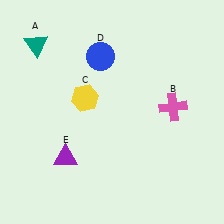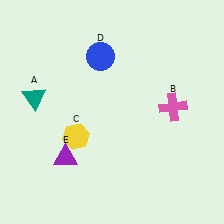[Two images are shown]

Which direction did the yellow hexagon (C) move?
The yellow hexagon (C) moved down.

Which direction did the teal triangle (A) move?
The teal triangle (A) moved down.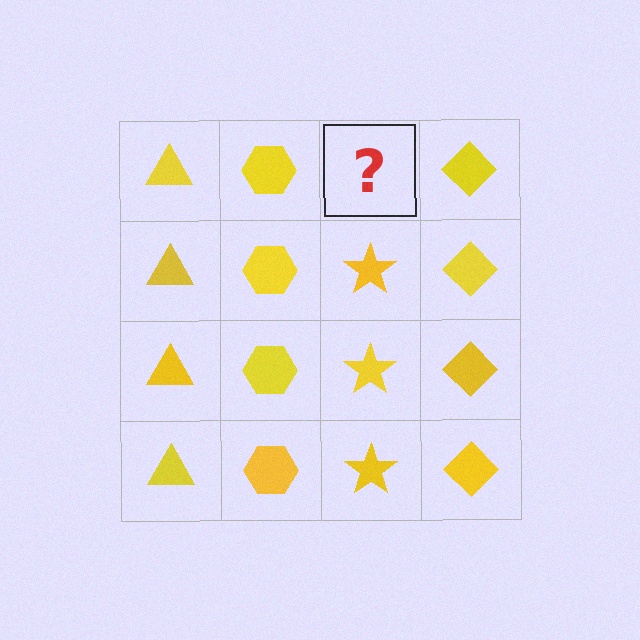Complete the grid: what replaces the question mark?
The question mark should be replaced with a yellow star.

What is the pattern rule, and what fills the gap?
The rule is that each column has a consistent shape. The gap should be filled with a yellow star.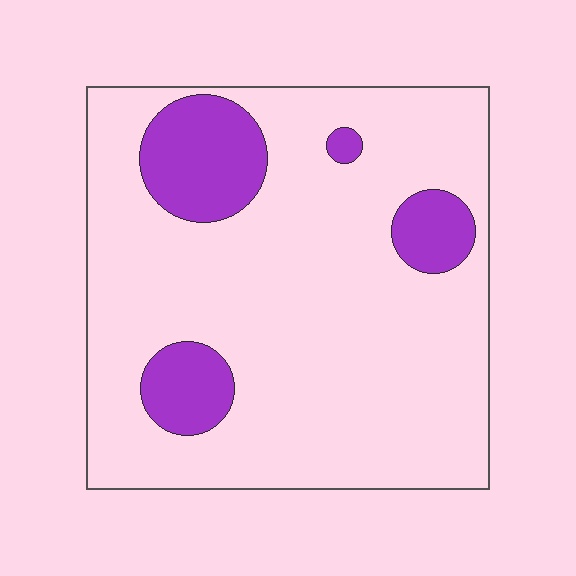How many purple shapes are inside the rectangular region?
4.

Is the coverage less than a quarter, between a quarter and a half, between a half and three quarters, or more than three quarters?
Less than a quarter.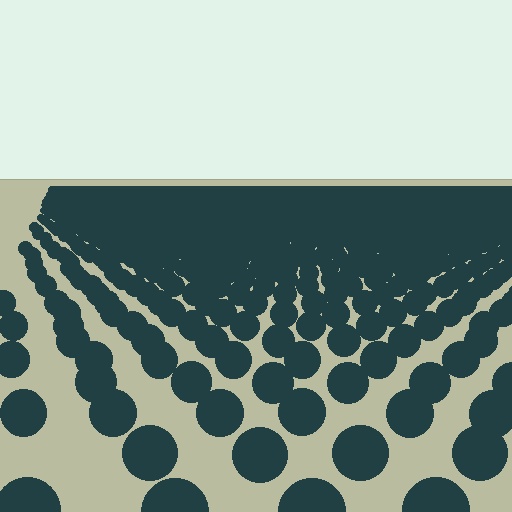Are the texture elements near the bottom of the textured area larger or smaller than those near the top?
Larger. Near the bottom, elements are closer to the viewer and appear at a bigger on-screen size.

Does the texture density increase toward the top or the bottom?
Density increases toward the top.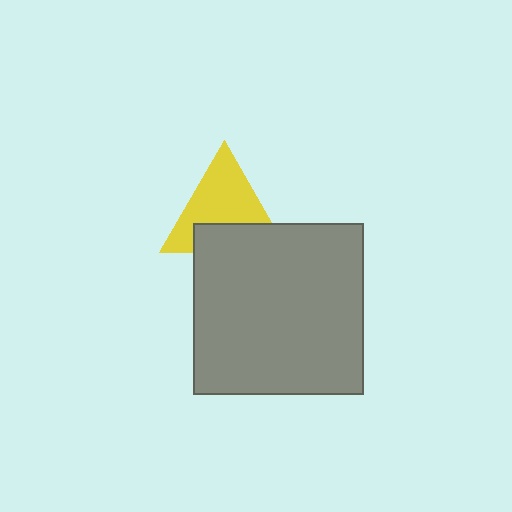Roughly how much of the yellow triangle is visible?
About half of it is visible (roughly 65%).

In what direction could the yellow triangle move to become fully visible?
The yellow triangle could move up. That would shift it out from behind the gray square entirely.